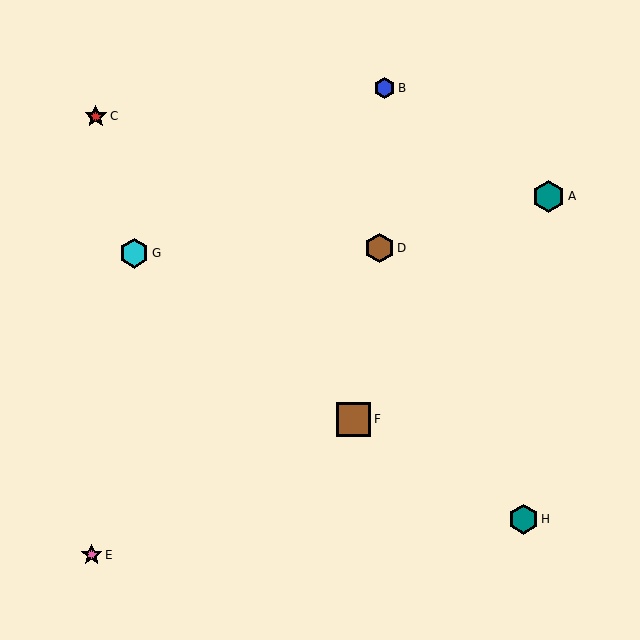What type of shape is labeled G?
Shape G is a cyan hexagon.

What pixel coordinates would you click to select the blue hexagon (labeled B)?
Click at (385, 88) to select the blue hexagon B.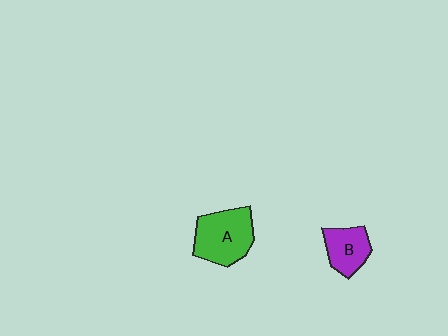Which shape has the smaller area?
Shape B (purple).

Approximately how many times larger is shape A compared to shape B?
Approximately 1.5 times.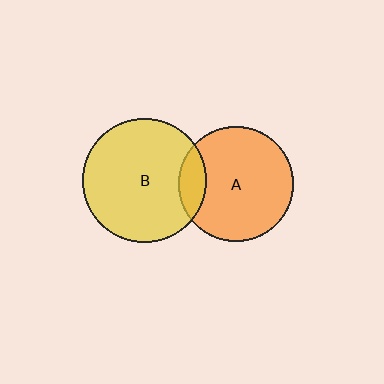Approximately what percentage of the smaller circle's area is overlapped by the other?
Approximately 15%.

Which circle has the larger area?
Circle B (yellow).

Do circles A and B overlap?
Yes.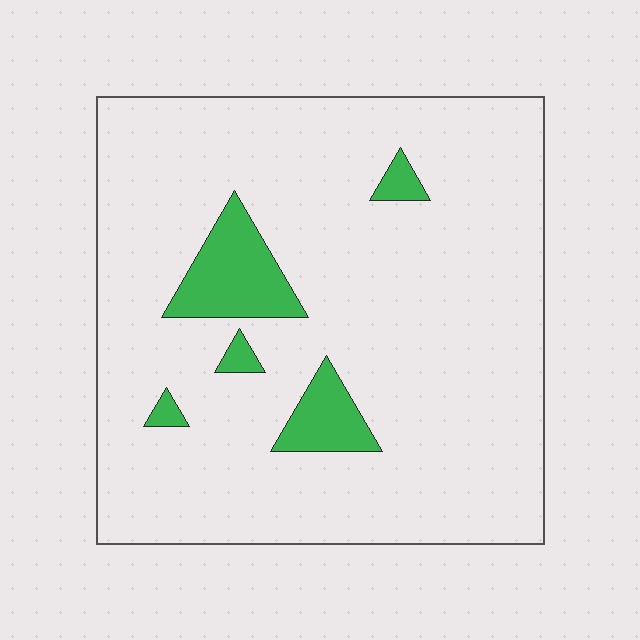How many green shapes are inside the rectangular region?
5.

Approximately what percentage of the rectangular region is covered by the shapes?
Approximately 10%.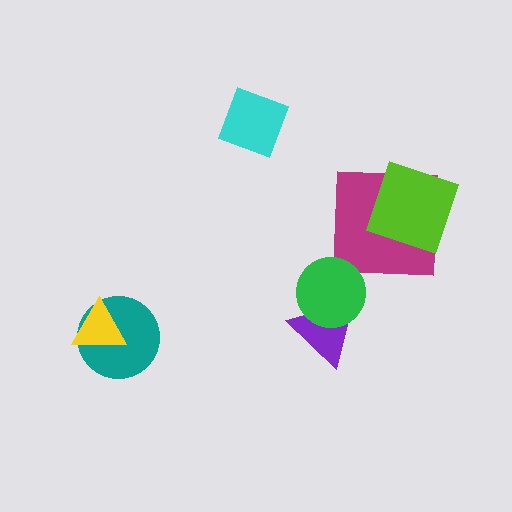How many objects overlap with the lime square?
1 object overlaps with the lime square.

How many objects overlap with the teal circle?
1 object overlaps with the teal circle.